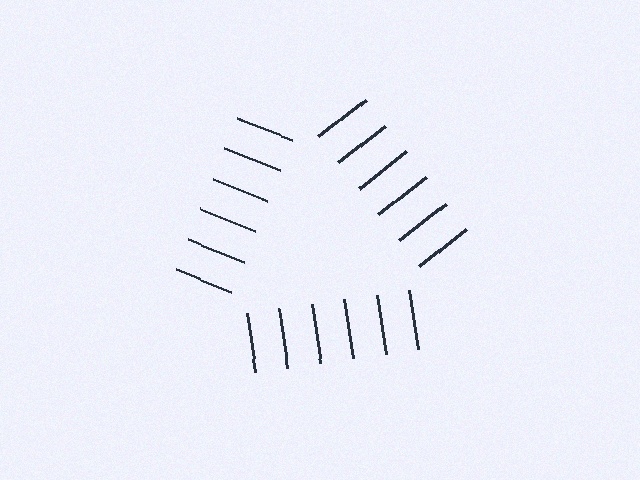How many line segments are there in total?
18 — 6 along each of the 3 edges.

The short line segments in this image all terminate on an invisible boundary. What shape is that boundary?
An illusory triangle — the line segments terminate on its edges but no continuous stroke is drawn.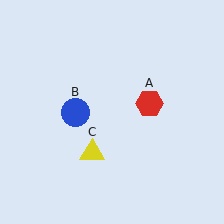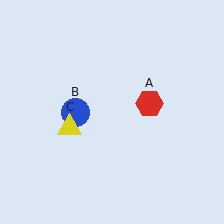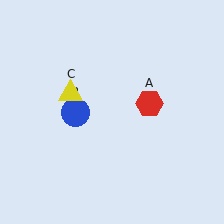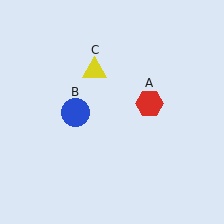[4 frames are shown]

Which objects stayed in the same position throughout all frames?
Red hexagon (object A) and blue circle (object B) remained stationary.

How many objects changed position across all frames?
1 object changed position: yellow triangle (object C).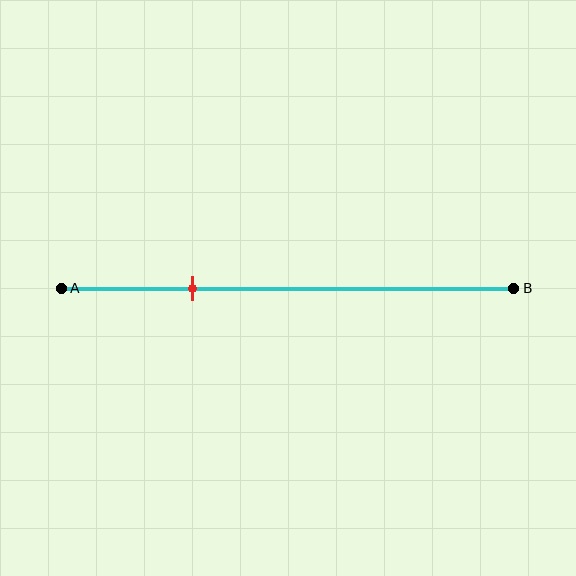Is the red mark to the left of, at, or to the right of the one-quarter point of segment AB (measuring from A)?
The red mark is to the right of the one-quarter point of segment AB.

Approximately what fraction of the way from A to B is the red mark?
The red mark is approximately 30% of the way from A to B.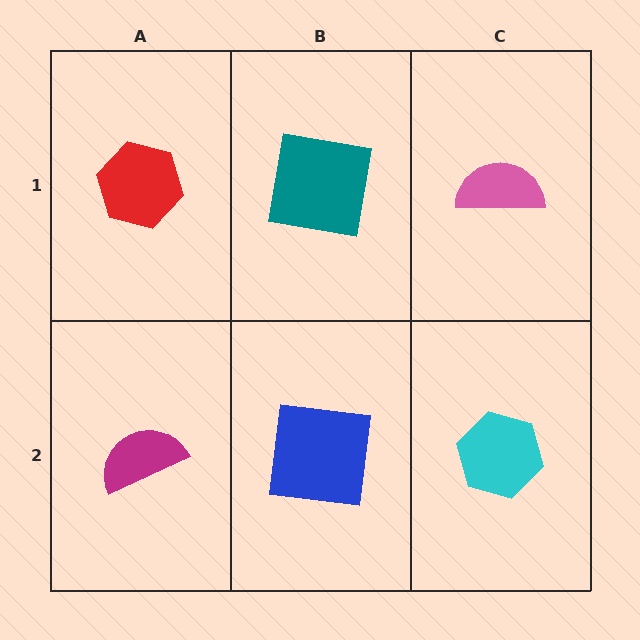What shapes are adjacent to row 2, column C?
A pink semicircle (row 1, column C), a blue square (row 2, column B).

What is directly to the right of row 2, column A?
A blue square.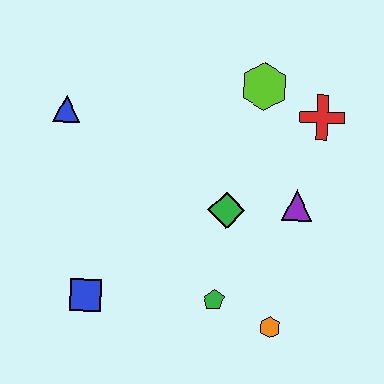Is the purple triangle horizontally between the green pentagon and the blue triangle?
No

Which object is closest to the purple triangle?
The green diamond is closest to the purple triangle.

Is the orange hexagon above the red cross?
No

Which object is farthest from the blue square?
The red cross is farthest from the blue square.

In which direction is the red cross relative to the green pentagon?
The red cross is above the green pentagon.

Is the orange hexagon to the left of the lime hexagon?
No